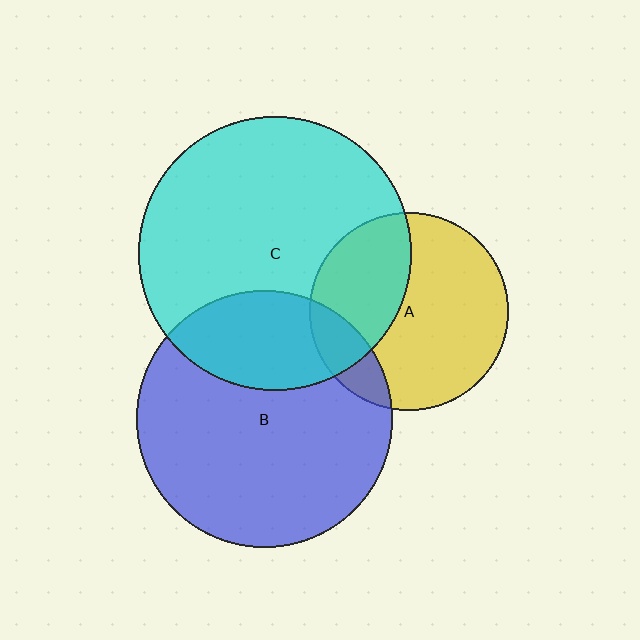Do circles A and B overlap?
Yes.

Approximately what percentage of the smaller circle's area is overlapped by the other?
Approximately 15%.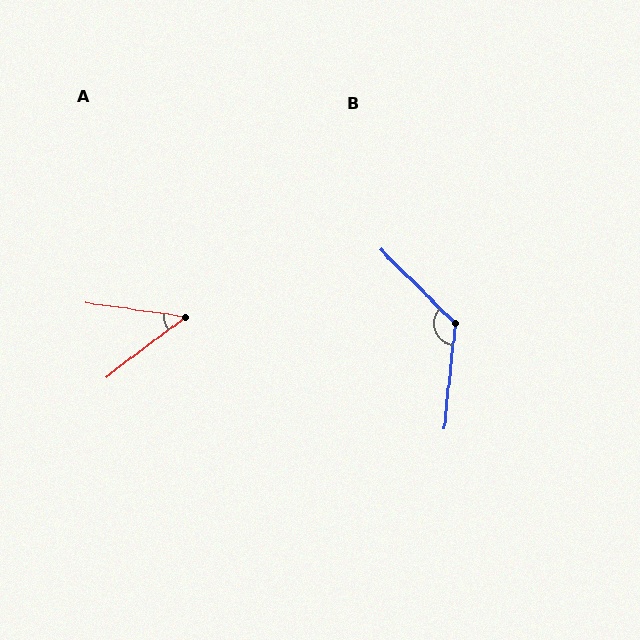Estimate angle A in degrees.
Approximately 45 degrees.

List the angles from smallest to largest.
A (45°), B (129°).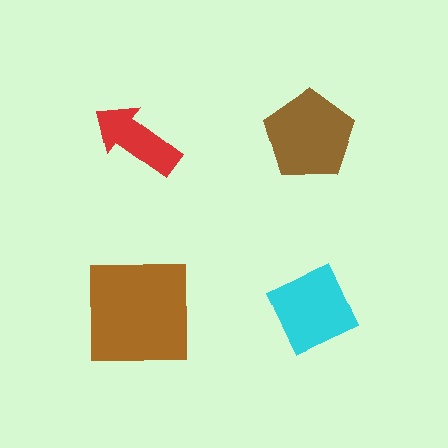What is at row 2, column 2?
A cyan diamond.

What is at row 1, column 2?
A brown pentagon.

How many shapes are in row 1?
2 shapes.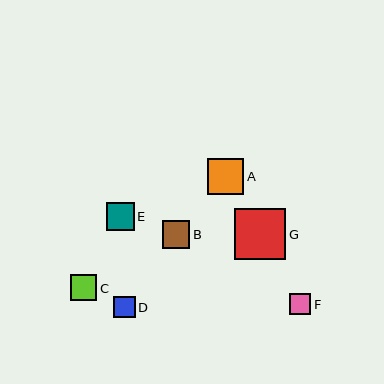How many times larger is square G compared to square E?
Square G is approximately 1.9 times the size of square E.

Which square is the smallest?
Square F is the smallest with a size of approximately 21 pixels.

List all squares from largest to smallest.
From largest to smallest: G, A, E, B, C, D, F.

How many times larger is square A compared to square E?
Square A is approximately 1.3 times the size of square E.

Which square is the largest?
Square G is the largest with a size of approximately 51 pixels.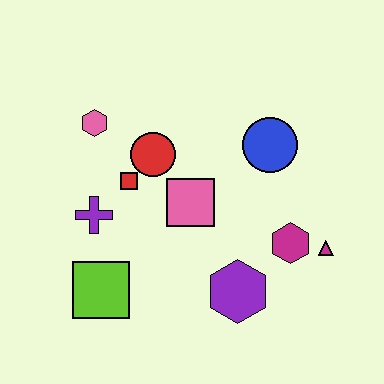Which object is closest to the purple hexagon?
The magenta hexagon is closest to the purple hexagon.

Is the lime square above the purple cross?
No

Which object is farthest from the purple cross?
The magenta triangle is farthest from the purple cross.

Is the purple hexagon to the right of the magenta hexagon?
No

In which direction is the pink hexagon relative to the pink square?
The pink hexagon is to the left of the pink square.